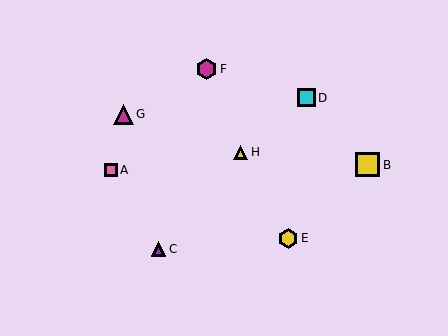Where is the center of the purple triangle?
The center of the purple triangle is at (158, 249).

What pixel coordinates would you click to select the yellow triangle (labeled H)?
Click at (241, 152) to select the yellow triangle H.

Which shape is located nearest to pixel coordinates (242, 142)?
The yellow triangle (labeled H) at (241, 152) is nearest to that location.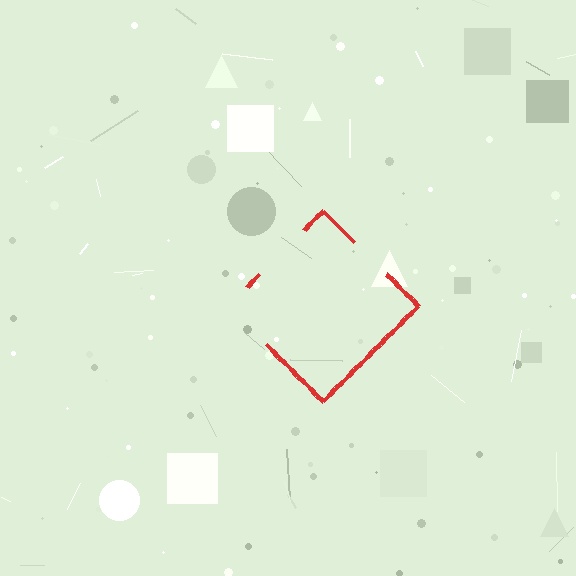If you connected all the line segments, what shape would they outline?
They would outline a diamond.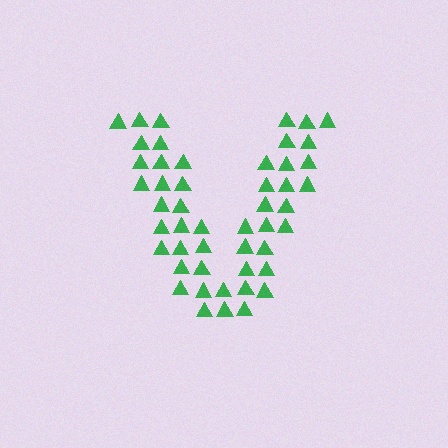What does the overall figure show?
The overall figure shows the letter V.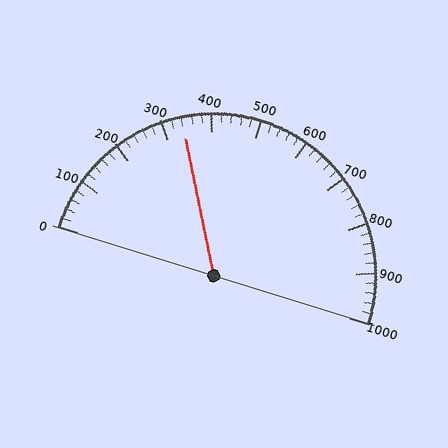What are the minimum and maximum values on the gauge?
The gauge ranges from 0 to 1000.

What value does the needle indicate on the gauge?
The needle indicates approximately 340.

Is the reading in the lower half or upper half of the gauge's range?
The reading is in the lower half of the range (0 to 1000).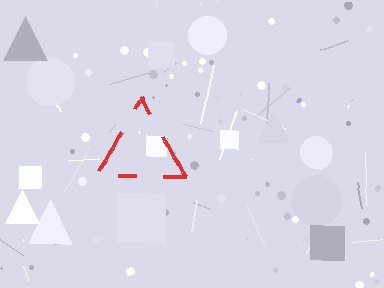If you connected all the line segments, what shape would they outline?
They would outline a triangle.